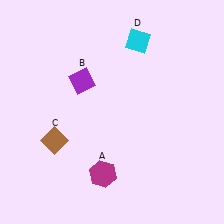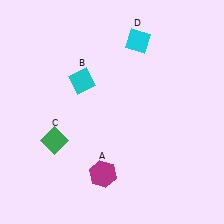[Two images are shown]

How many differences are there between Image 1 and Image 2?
There are 2 differences between the two images.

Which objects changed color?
B changed from purple to cyan. C changed from brown to green.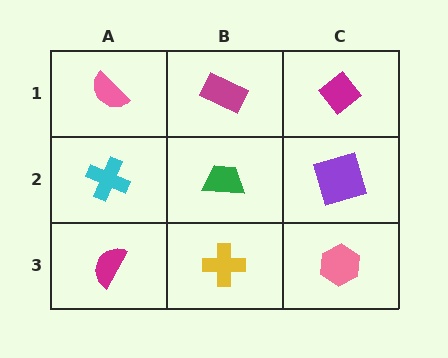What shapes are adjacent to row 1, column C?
A purple square (row 2, column C), a magenta rectangle (row 1, column B).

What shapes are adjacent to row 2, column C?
A magenta diamond (row 1, column C), a pink hexagon (row 3, column C), a green trapezoid (row 2, column B).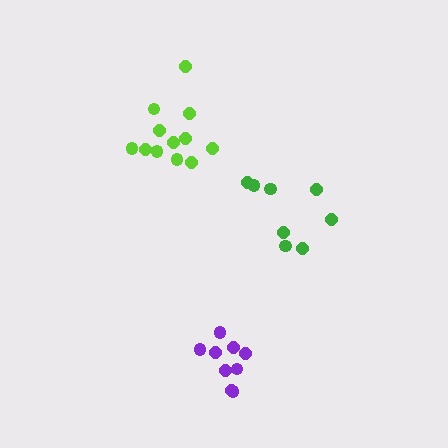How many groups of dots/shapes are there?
There are 3 groups.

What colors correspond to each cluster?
The clusters are colored: purple, green, lime.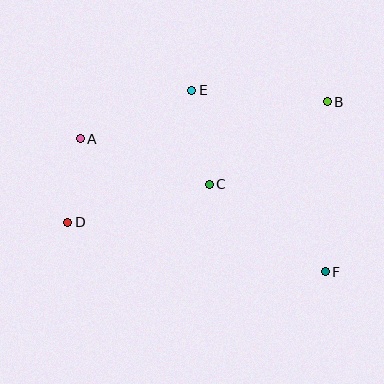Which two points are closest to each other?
Points A and D are closest to each other.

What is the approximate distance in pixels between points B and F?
The distance between B and F is approximately 170 pixels.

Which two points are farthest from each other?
Points B and D are farthest from each other.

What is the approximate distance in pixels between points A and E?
The distance between A and E is approximately 122 pixels.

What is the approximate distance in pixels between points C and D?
The distance between C and D is approximately 146 pixels.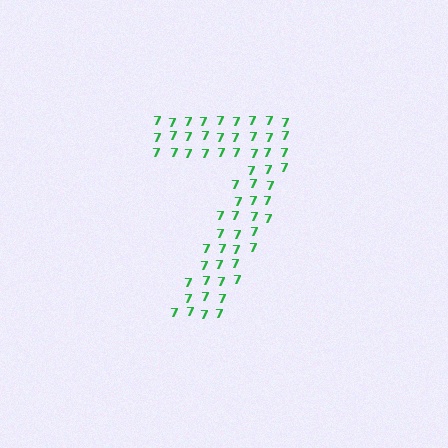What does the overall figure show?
The overall figure shows the digit 7.